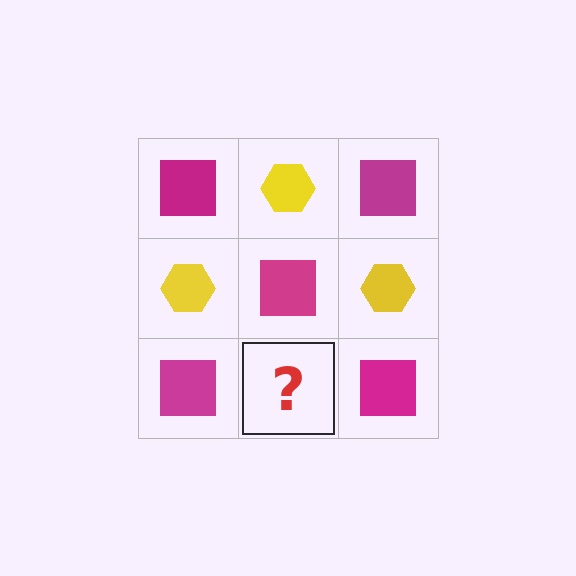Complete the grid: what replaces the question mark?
The question mark should be replaced with a yellow hexagon.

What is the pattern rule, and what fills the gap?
The rule is that it alternates magenta square and yellow hexagon in a checkerboard pattern. The gap should be filled with a yellow hexagon.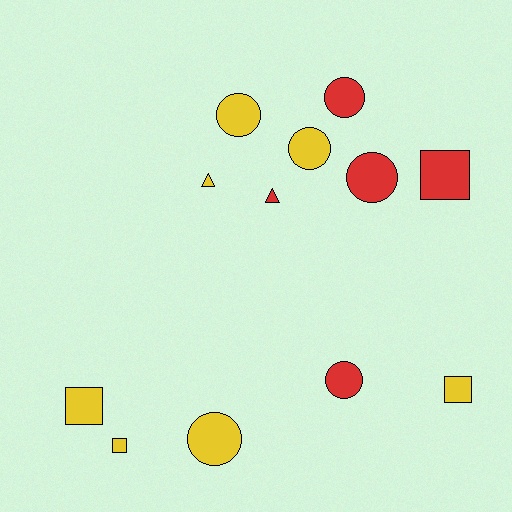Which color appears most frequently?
Yellow, with 7 objects.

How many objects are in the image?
There are 12 objects.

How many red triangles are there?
There is 1 red triangle.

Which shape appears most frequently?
Circle, with 6 objects.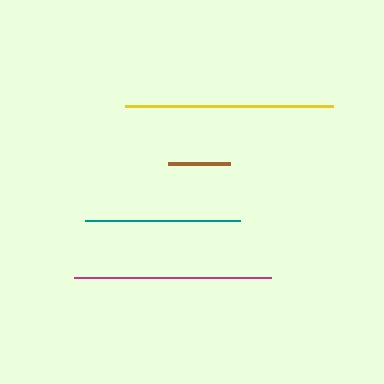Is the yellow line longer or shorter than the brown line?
The yellow line is longer than the brown line.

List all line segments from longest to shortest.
From longest to shortest: yellow, magenta, teal, brown.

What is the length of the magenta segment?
The magenta segment is approximately 197 pixels long.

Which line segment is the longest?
The yellow line is the longest at approximately 207 pixels.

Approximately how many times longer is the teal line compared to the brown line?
The teal line is approximately 2.5 times the length of the brown line.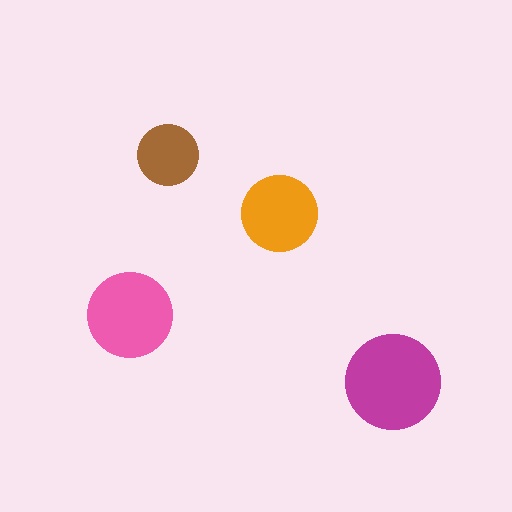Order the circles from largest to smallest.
the magenta one, the pink one, the orange one, the brown one.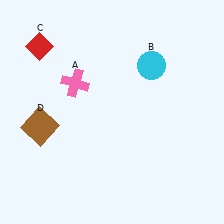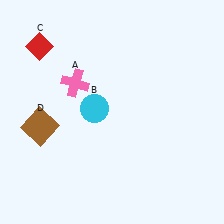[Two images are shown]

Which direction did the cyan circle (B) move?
The cyan circle (B) moved left.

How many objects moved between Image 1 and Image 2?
1 object moved between the two images.